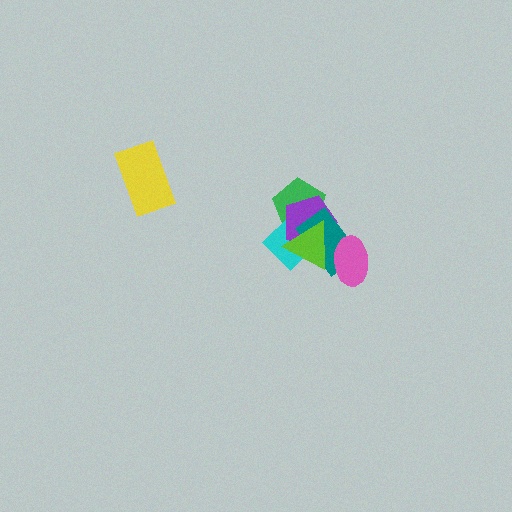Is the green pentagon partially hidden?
Yes, it is partially covered by another shape.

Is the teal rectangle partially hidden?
Yes, it is partially covered by another shape.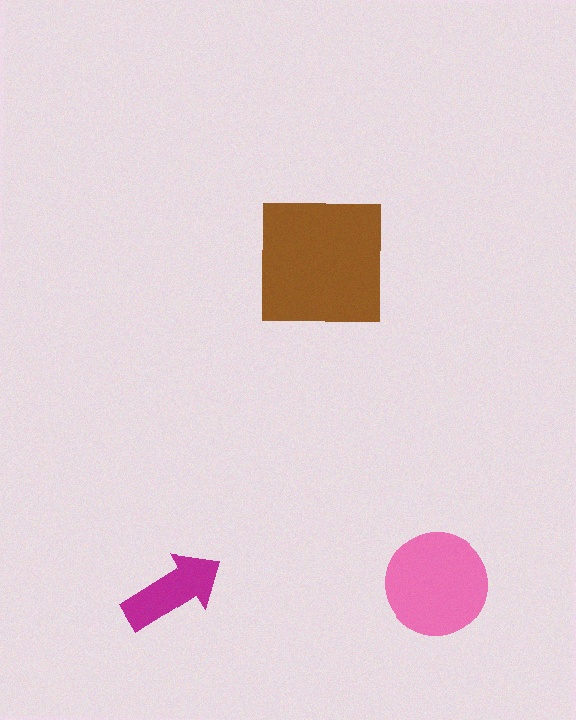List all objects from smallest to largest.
The magenta arrow, the pink circle, the brown square.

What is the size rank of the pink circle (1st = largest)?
2nd.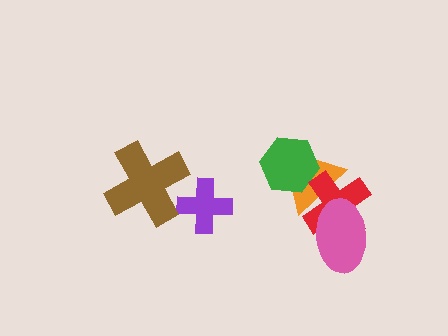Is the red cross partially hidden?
Yes, it is partially covered by another shape.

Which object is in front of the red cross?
The pink ellipse is in front of the red cross.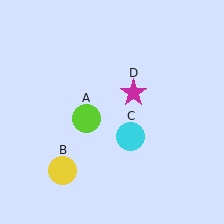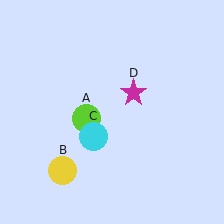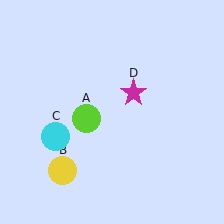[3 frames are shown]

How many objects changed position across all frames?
1 object changed position: cyan circle (object C).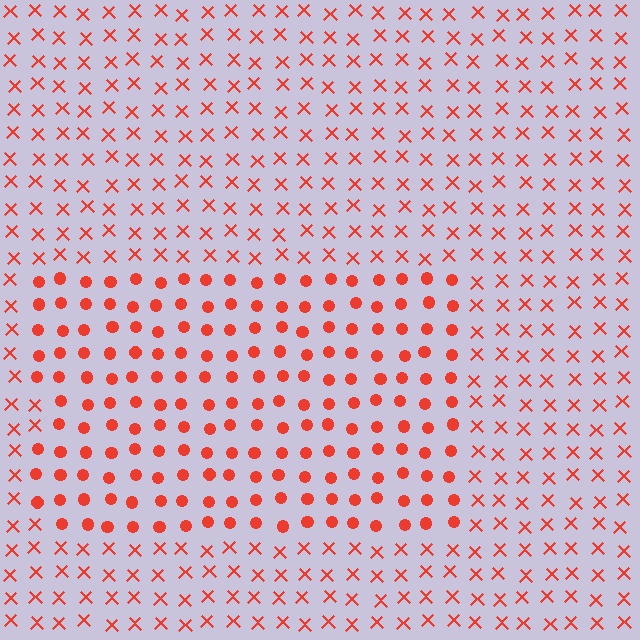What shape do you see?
I see a rectangle.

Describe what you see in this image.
The image is filled with small red elements arranged in a uniform grid. A rectangle-shaped region contains circles, while the surrounding area contains X marks. The boundary is defined purely by the change in element shape.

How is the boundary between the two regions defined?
The boundary is defined by a change in element shape: circles inside vs. X marks outside. All elements share the same color and spacing.